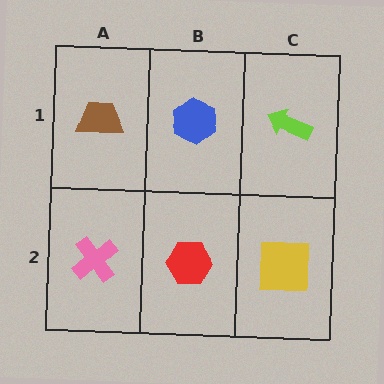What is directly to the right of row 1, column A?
A blue hexagon.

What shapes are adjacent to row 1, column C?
A yellow square (row 2, column C), a blue hexagon (row 1, column B).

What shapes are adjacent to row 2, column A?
A brown trapezoid (row 1, column A), a red hexagon (row 2, column B).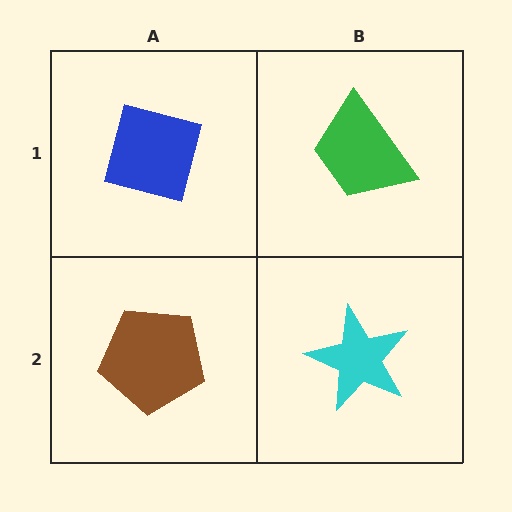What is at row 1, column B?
A green trapezoid.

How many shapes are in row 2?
2 shapes.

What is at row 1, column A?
A blue square.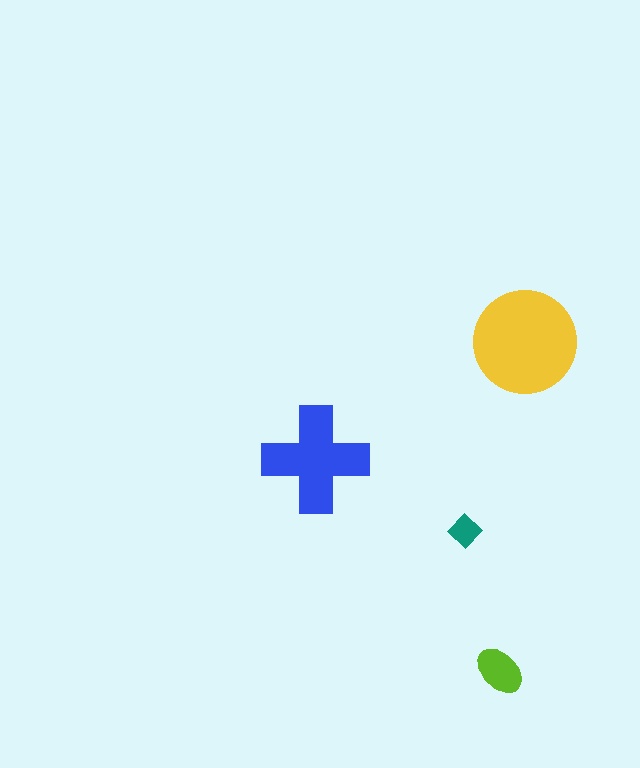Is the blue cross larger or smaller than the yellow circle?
Smaller.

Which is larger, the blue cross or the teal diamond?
The blue cross.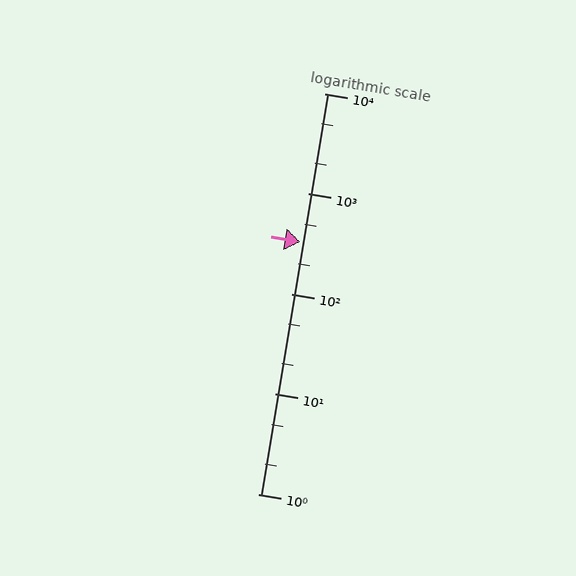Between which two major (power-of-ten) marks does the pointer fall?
The pointer is between 100 and 1000.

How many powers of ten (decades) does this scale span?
The scale spans 4 decades, from 1 to 10000.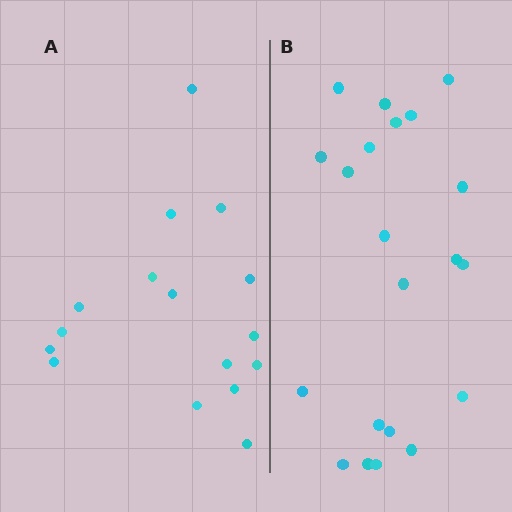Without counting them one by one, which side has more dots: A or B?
Region B (the right region) has more dots.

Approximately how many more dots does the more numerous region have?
Region B has about 5 more dots than region A.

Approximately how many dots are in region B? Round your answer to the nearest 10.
About 20 dots. (The exact count is 21, which rounds to 20.)